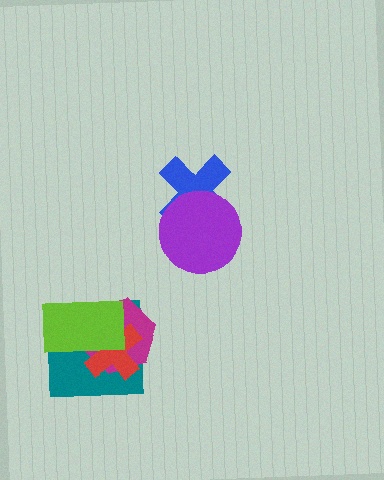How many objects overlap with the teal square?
3 objects overlap with the teal square.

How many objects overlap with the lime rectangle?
3 objects overlap with the lime rectangle.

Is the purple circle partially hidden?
No, no other shape covers it.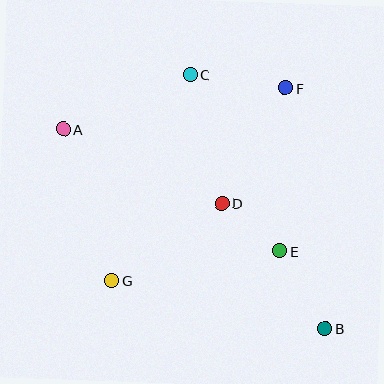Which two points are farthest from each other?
Points A and B are farthest from each other.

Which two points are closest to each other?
Points D and E are closest to each other.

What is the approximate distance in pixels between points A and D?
The distance between A and D is approximately 175 pixels.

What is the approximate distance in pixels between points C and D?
The distance between C and D is approximately 133 pixels.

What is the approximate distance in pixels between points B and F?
The distance between B and F is approximately 244 pixels.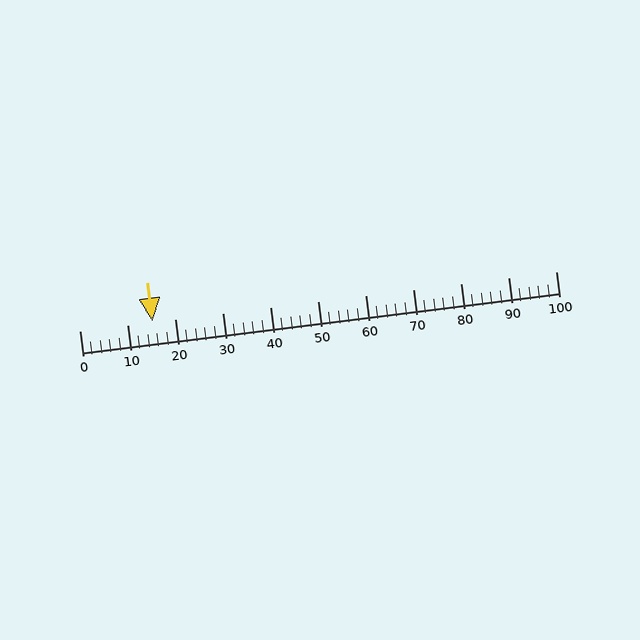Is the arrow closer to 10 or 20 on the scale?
The arrow is closer to 20.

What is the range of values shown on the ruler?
The ruler shows values from 0 to 100.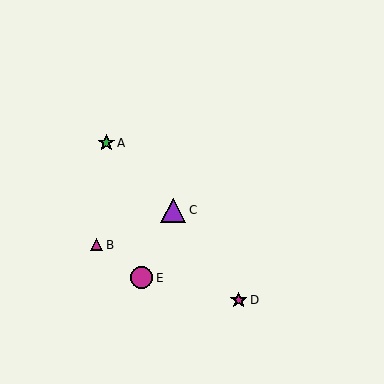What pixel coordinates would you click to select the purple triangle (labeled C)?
Click at (173, 210) to select the purple triangle C.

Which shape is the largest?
The purple triangle (labeled C) is the largest.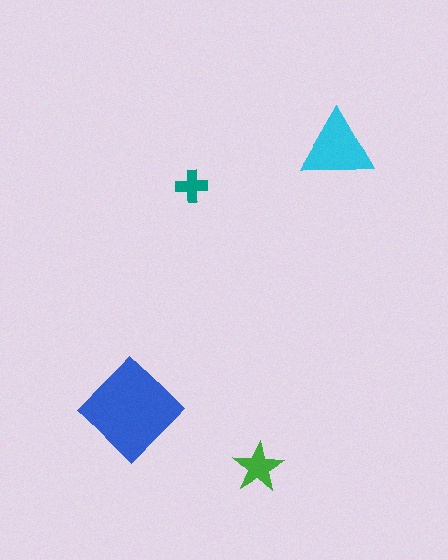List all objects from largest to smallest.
The blue diamond, the cyan triangle, the green star, the teal cross.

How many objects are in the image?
There are 4 objects in the image.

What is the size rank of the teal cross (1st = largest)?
4th.